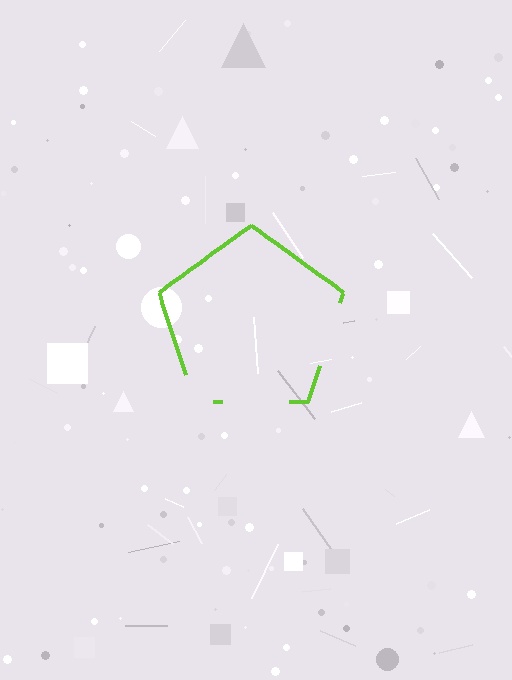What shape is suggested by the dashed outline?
The dashed outline suggests a pentagon.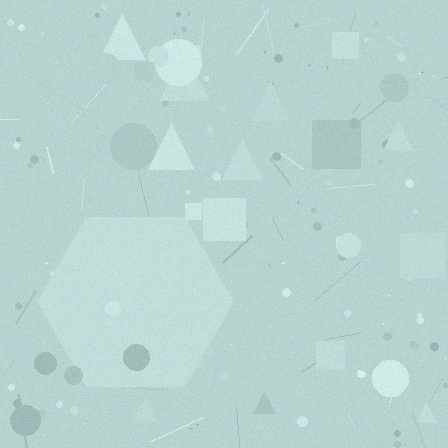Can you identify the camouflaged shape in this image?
The camouflaged shape is a hexagon.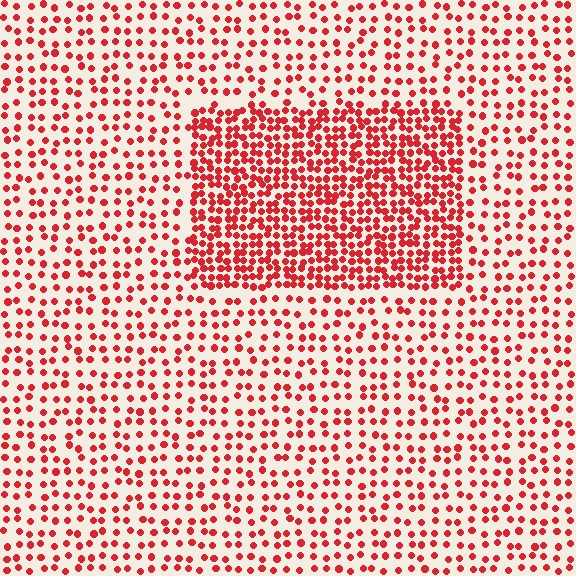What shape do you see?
I see a rectangle.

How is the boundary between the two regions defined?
The boundary is defined by a change in element density (approximately 2.2x ratio). All elements are the same color, size, and shape.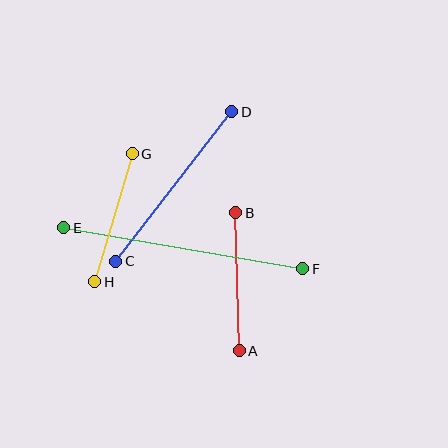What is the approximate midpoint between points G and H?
The midpoint is at approximately (113, 218) pixels.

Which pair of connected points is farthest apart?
Points E and F are farthest apart.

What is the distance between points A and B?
The distance is approximately 138 pixels.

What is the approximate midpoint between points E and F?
The midpoint is at approximately (183, 248) pixels.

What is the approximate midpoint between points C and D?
The midpoint is at approximately (174, 187) pixels.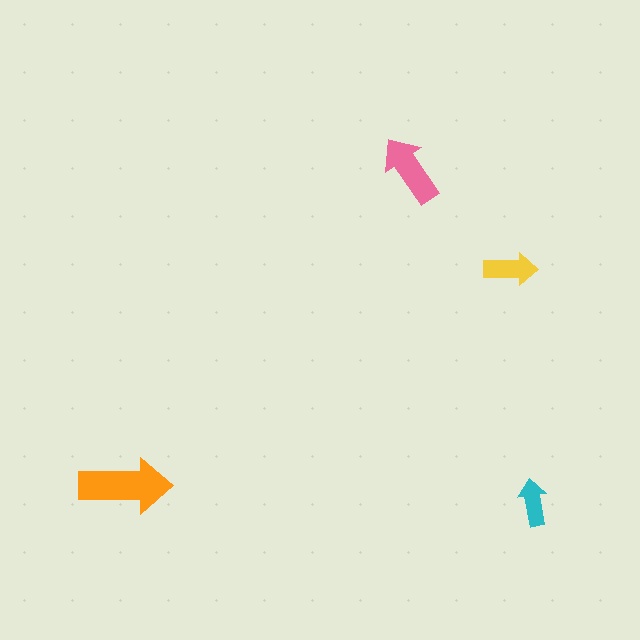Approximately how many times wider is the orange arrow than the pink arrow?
About 1.5 times wider.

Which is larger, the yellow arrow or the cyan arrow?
The yellow one.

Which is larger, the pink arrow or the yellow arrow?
The pink one.